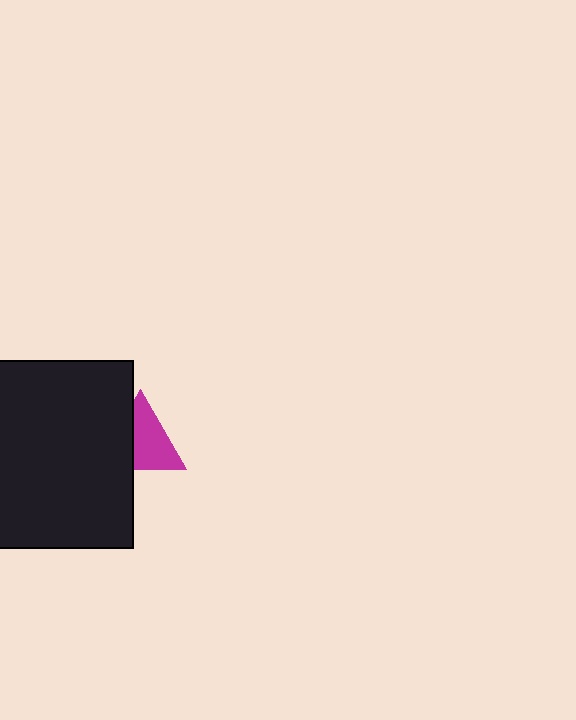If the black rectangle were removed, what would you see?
You would see the complete magenta triangle.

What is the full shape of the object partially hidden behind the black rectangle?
The partially hidden object is a magenta triangle.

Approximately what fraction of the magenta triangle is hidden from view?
Roughly 36% of the magenta triangle is hidden behind the black rectangle.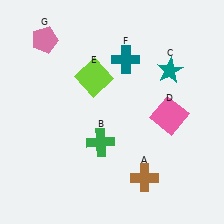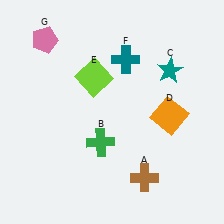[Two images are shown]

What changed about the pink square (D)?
In Image 1, D is pink. In Image 2, it changed to orange.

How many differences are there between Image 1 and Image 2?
There is 1 difference between the two images.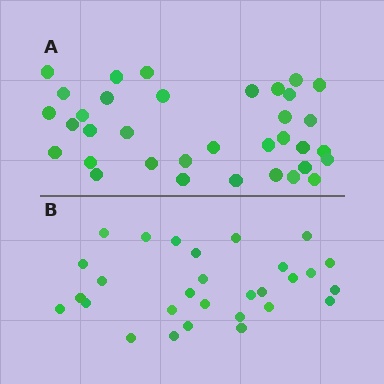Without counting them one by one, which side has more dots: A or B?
Region A (the top region) has more dots.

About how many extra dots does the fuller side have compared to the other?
Region A has about 6 more dots than region B.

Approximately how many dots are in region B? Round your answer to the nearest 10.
About 30 dots. (The exact count is 29, which rounds to 30.)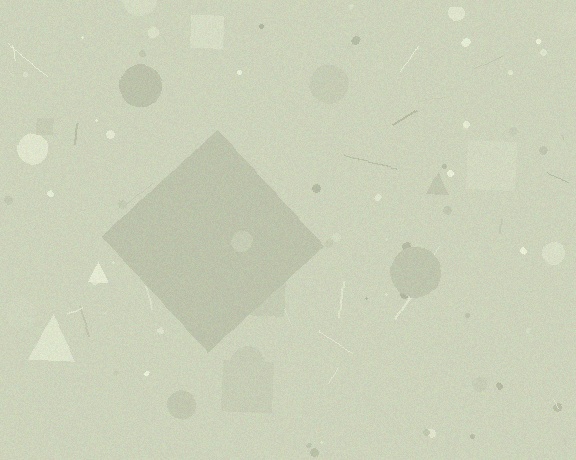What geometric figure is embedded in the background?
A diamond is embedded in the background.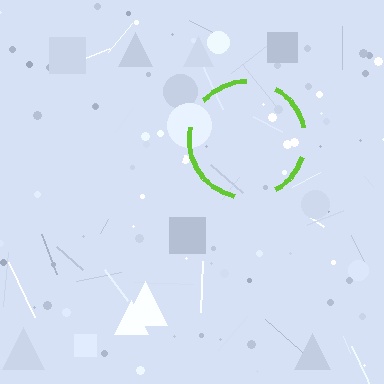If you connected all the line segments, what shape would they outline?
They would outline a circle.